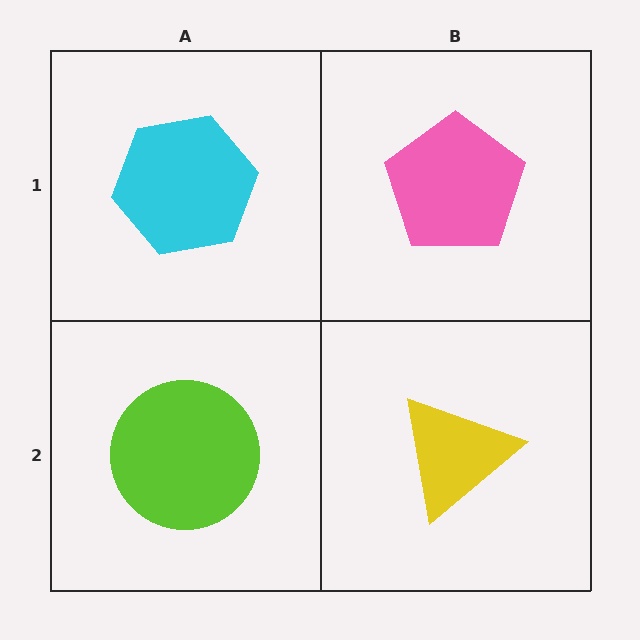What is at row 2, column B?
A yellow triangle.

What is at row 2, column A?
A lime circle.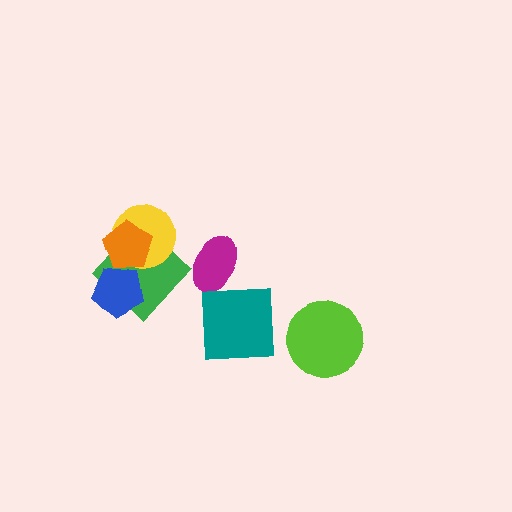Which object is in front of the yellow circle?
The orange pentagon is in front of the yellow circle.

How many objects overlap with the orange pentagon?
3 objects overlap with the orange pentagon.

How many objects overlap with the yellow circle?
2 objects overlap with the yellow circle.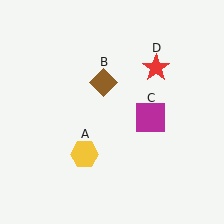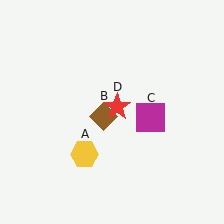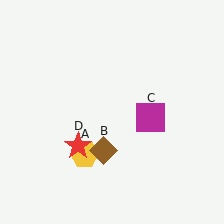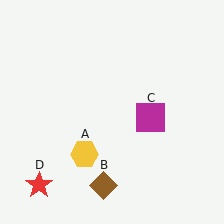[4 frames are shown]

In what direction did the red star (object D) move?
The red star (object D) moved down and to the left.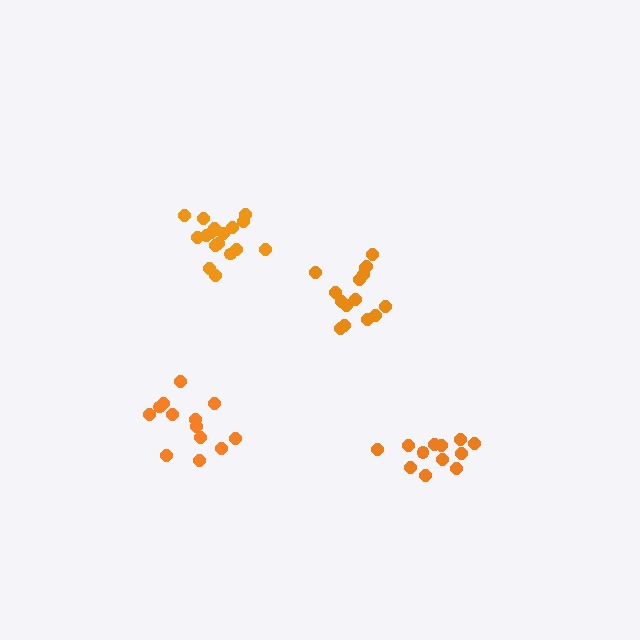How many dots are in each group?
Group 1: 13 dots, Group 2: 17 dots, Group 3: 15 dots, Group 4: 12 dots (57 total).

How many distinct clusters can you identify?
There are 4 distinct clusters.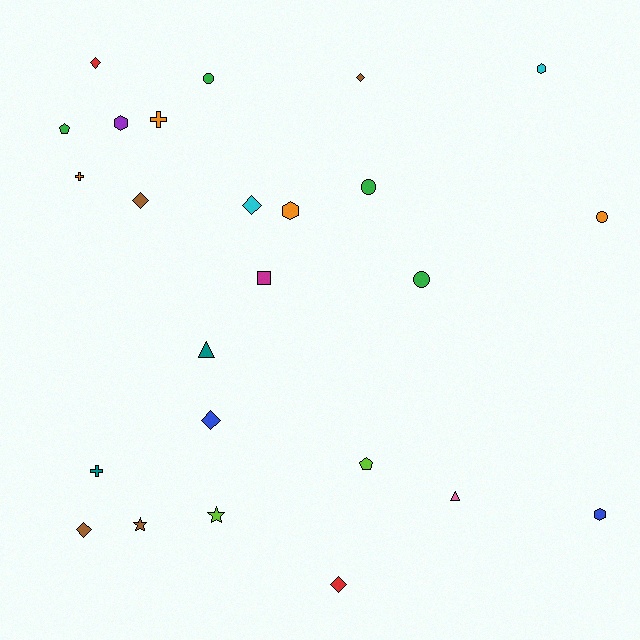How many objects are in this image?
There are 25 objects.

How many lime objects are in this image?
There are 2 lime objects.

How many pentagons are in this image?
There are 2 pentagons.